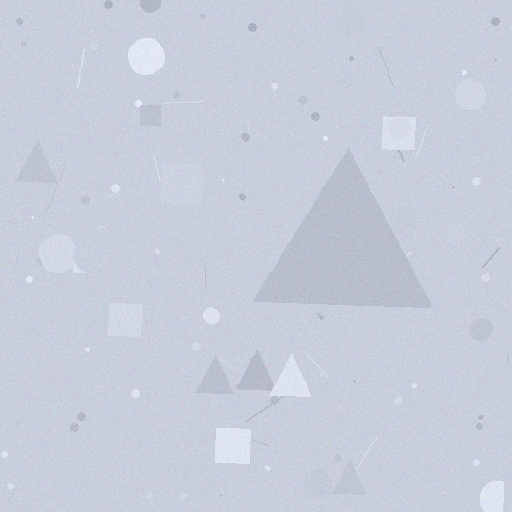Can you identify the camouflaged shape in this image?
The camouflaged shape is a triangle.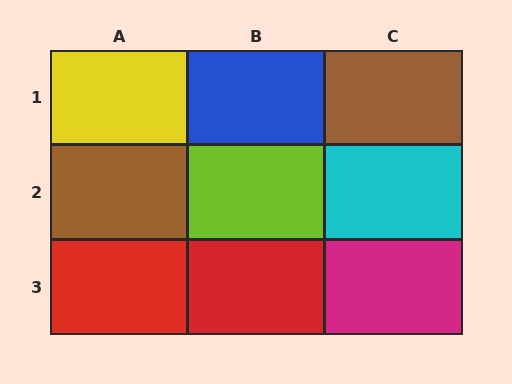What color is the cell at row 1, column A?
Yellow.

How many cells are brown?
2 cells are brown.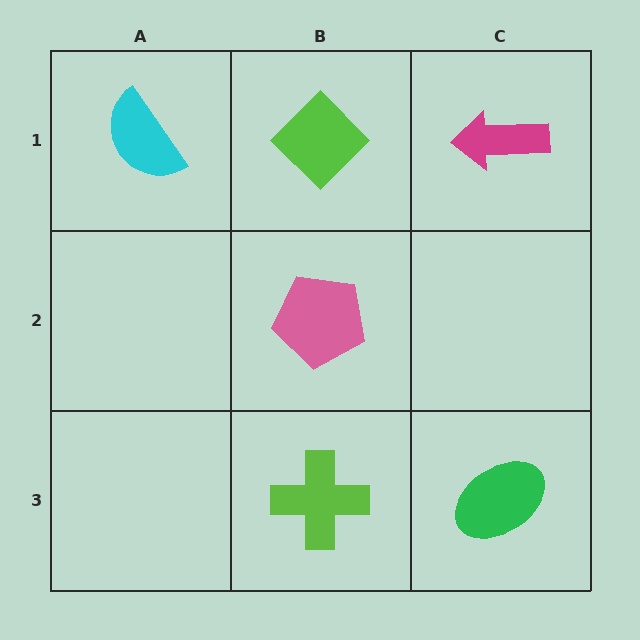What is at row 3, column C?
A green ellipse.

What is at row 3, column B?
A lime cross.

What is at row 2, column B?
A pink pentagon.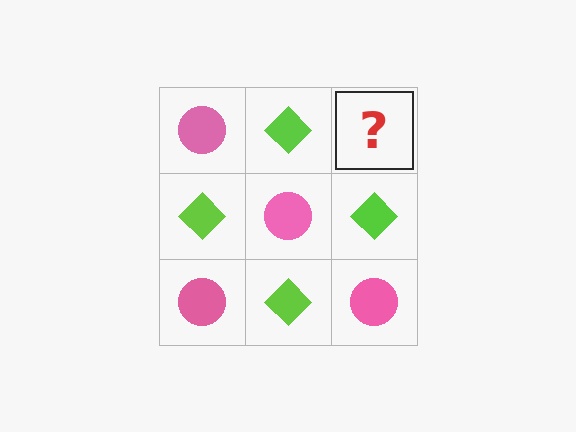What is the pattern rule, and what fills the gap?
The rule is that it alternates pink circle and lime diamond in a checkerboard pattern. The gap should be filled with a pink circle.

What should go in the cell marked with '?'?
The missing cell should contain a pink circle.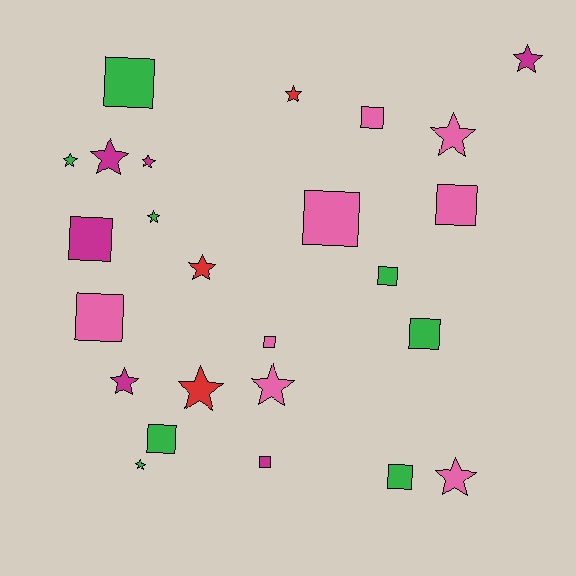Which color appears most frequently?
Pink, with 8 objects.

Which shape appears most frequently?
Star, with 13 objects.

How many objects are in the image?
There are 25 objects.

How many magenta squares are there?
There are 2 magenta squares.